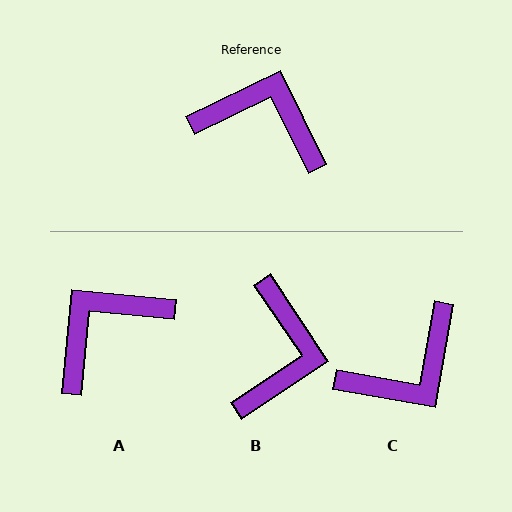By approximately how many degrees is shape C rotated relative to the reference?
Approximately 126 degrees clockwise.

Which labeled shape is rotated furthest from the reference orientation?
C, about 126 degrees away.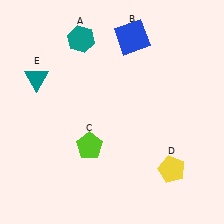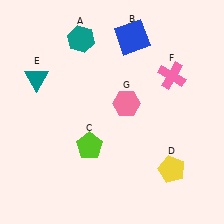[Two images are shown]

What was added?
A pink cross (F), a pink hexagon (G) were added in Image 2.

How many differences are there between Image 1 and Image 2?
There are 2 differences between the two images.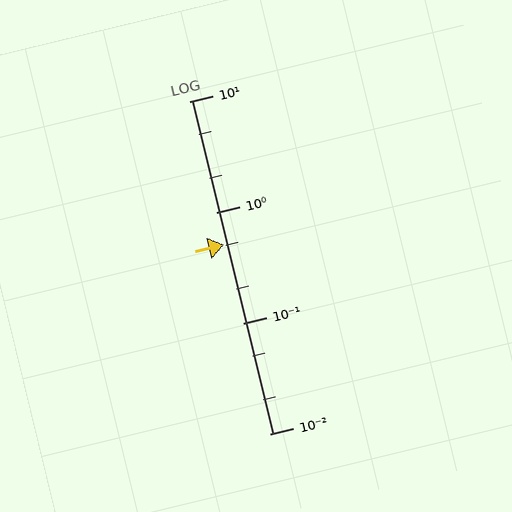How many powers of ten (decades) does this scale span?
The scale spans 3 decades, from 0.01 to 10.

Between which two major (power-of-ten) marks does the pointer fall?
The pointer is between 0.1 and 1.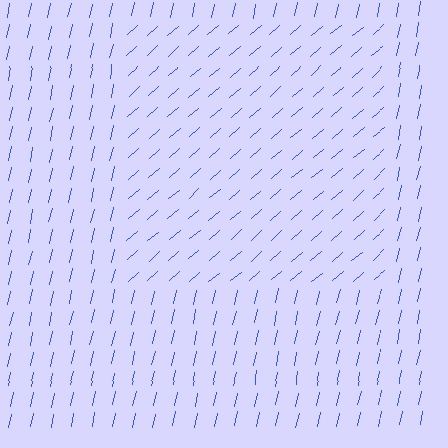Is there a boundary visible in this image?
Yes, there is a texture boundary formed by a change in line orientation.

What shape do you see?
I see a rectangle.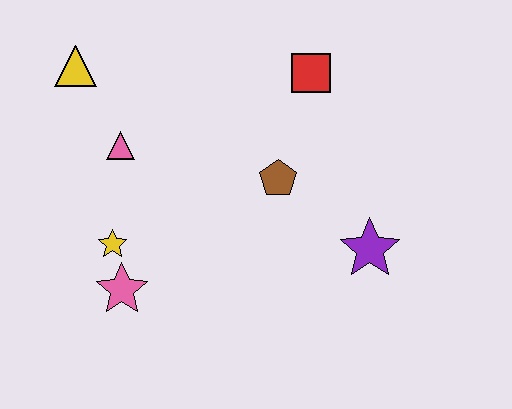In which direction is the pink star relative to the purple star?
The pink star is to the left of the purple star.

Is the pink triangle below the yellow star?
No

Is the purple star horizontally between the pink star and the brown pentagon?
No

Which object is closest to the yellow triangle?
The pink triangle is closest to the yellow triangle.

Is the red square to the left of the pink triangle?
No